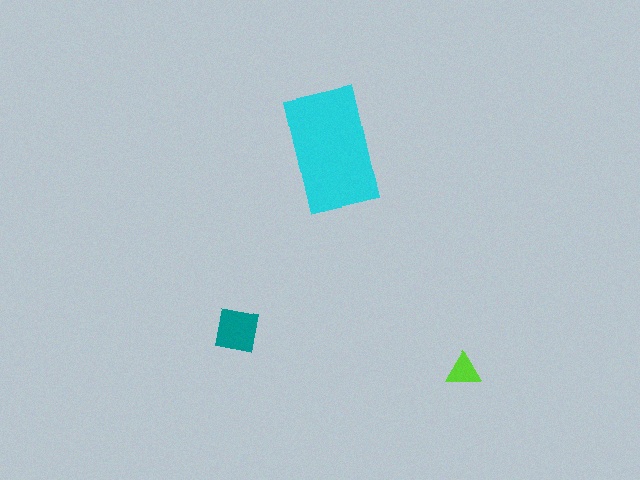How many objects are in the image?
There are 3 objects in the image.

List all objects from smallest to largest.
The lime triangle, the teal square, the cyan rectangle.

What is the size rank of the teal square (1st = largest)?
2nd.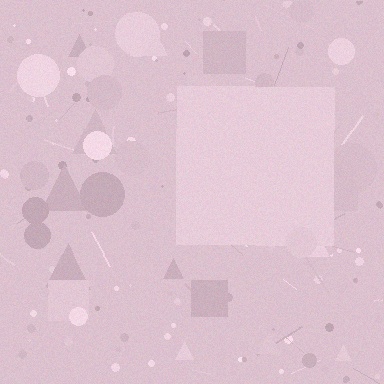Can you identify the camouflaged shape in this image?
The camouflaged shape is a square.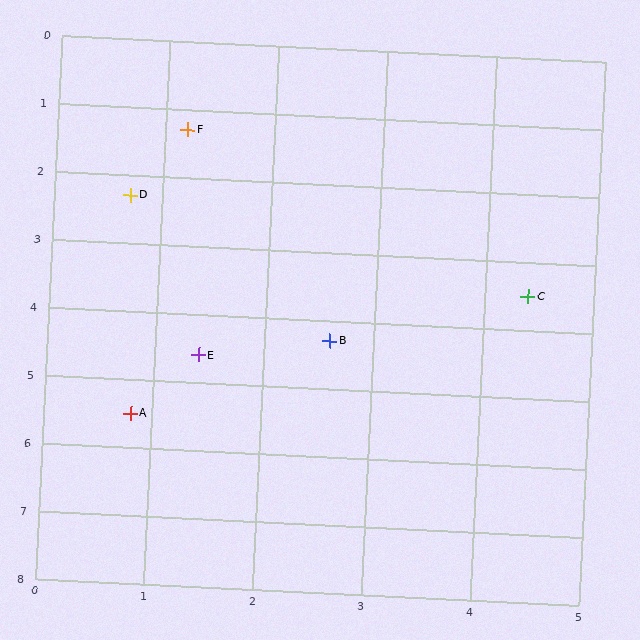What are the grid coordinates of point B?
Point B is at approximately (2.6, 4.3).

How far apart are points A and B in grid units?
Points A and B are about 2.2 grid units apart.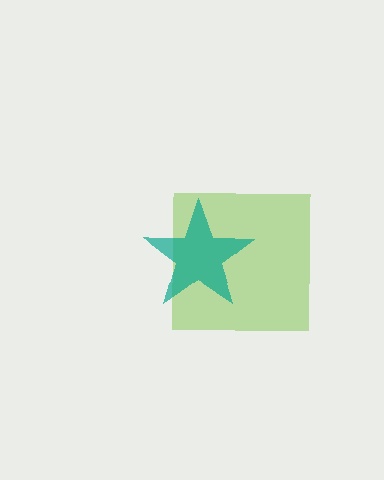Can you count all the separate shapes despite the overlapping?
Yes, there are 2 separate shapes.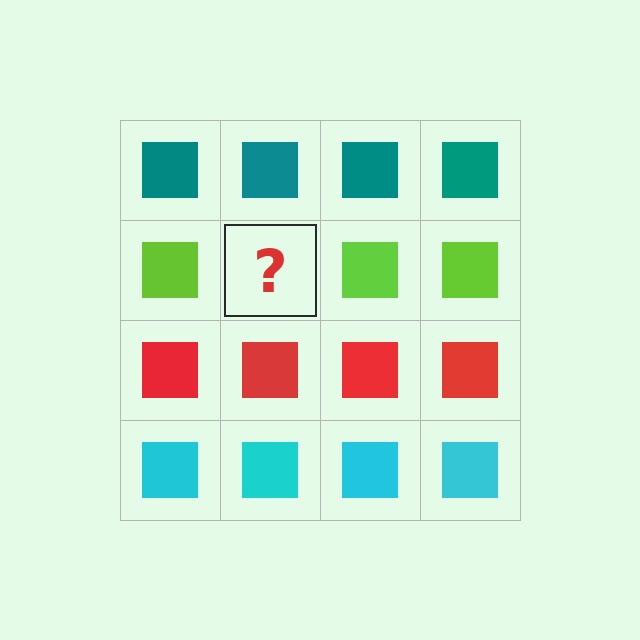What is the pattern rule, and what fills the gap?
The rule is that each row has a consistent color. The gap should be filled with a lime square.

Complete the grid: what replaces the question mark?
The question mark should be replaced with a lime square.